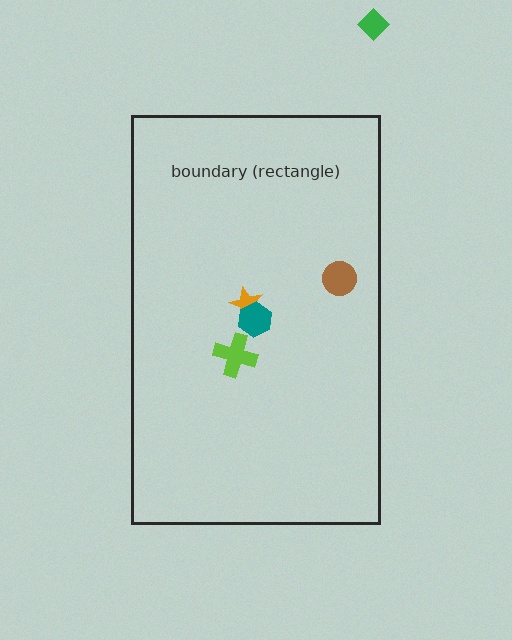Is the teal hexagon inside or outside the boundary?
Inside.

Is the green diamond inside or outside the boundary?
Outside.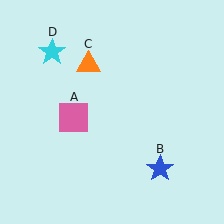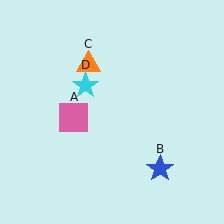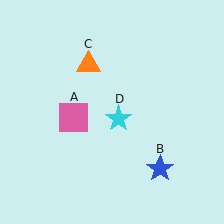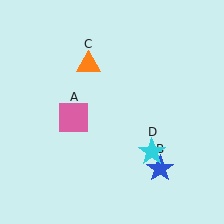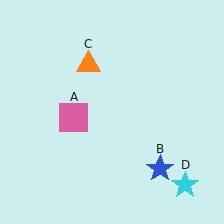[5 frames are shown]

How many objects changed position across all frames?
1 object changed position: cyan star (object D).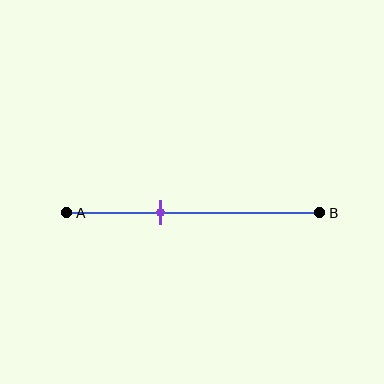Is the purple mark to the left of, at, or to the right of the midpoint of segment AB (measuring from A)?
The purple mark is to the left of the midpoint of segment AB.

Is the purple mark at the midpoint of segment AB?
No, the mark is at about 35% from A, not at the 50% midpoint.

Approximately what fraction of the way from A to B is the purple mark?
The purple mark is approximately 35% of the way from A to B.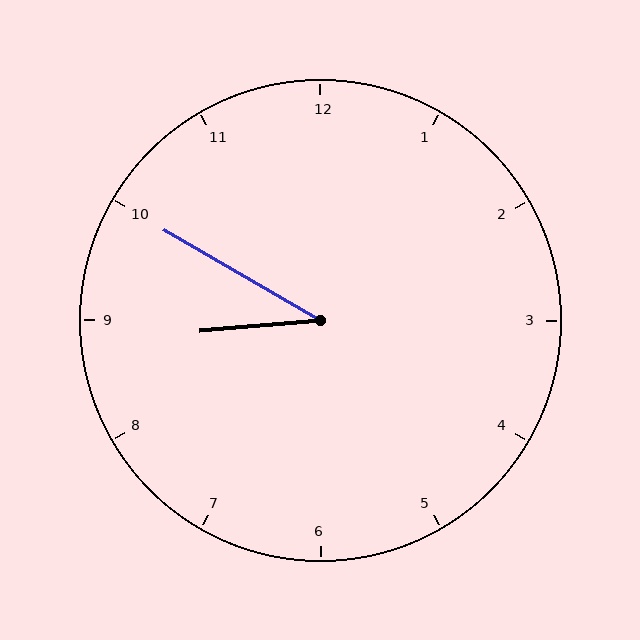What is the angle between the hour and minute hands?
Approximately 35 degrees.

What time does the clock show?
8:50.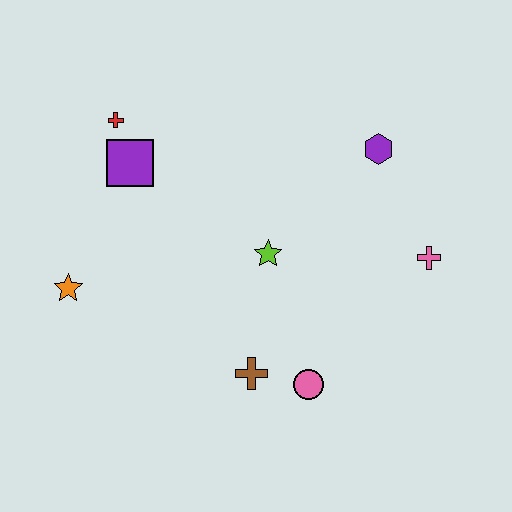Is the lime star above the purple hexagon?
No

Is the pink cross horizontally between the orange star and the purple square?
No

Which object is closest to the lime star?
The brown cross is closest to the lime star.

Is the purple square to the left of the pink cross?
Yes